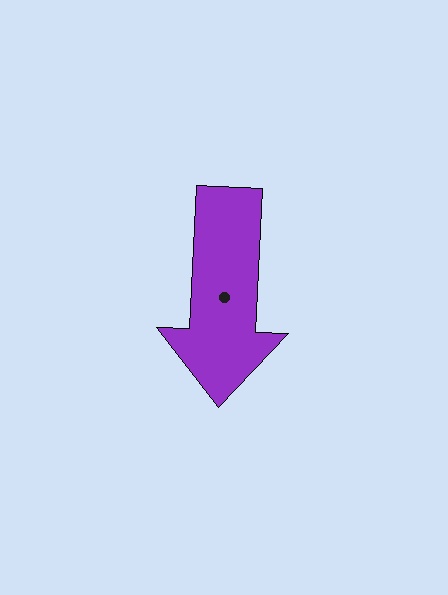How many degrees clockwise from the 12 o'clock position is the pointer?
Approximately 183 degrees.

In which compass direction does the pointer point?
South.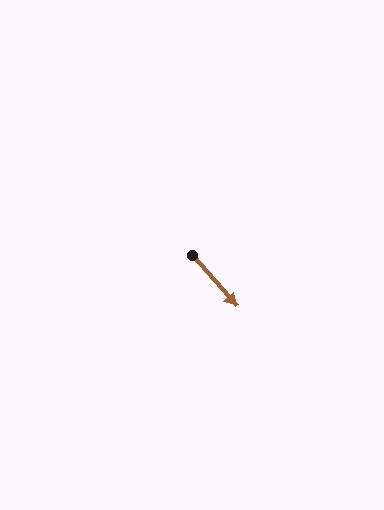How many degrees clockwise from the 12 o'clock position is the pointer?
Approximately 138 degrees.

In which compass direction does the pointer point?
Southeast.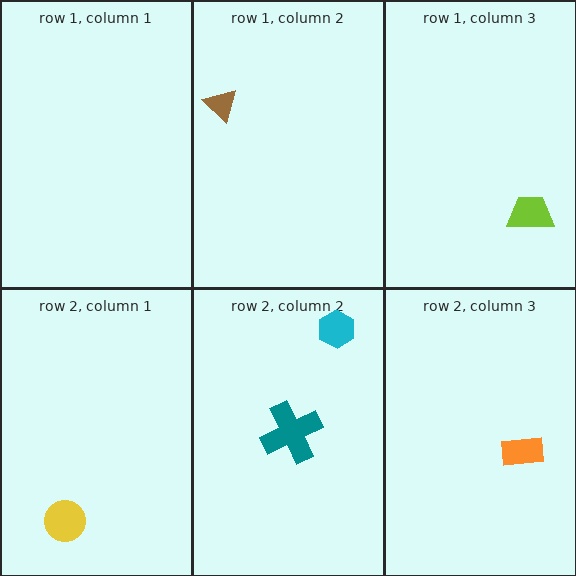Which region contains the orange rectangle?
The row 2, column 3 region.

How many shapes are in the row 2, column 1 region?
1.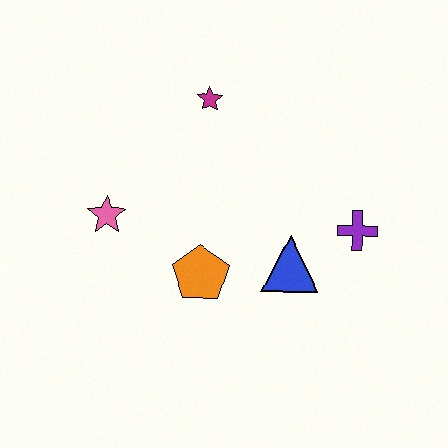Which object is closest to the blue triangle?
The purple cross is closest to the blue triangle.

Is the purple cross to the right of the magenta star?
Yes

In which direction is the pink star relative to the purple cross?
The pink star is to the left of the purple cross.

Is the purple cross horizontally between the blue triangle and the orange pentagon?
No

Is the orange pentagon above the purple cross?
No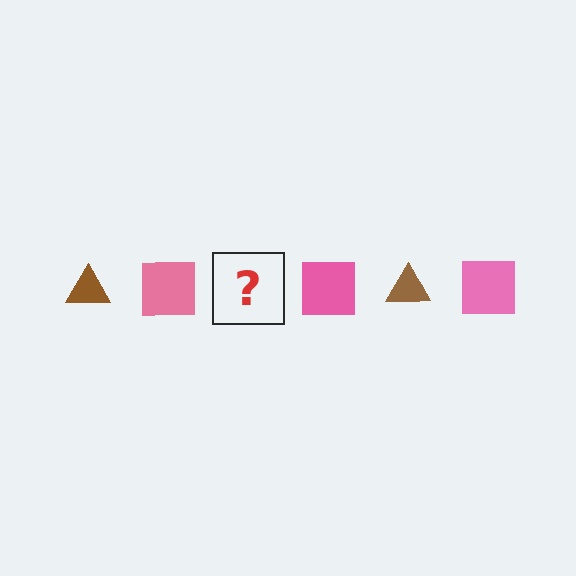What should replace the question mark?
The question mark should be replaced with a brown triangle.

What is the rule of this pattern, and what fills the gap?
The rule is that the pattern alternates between brown triangle and pink square. The gap should be filled with a brown triangle.